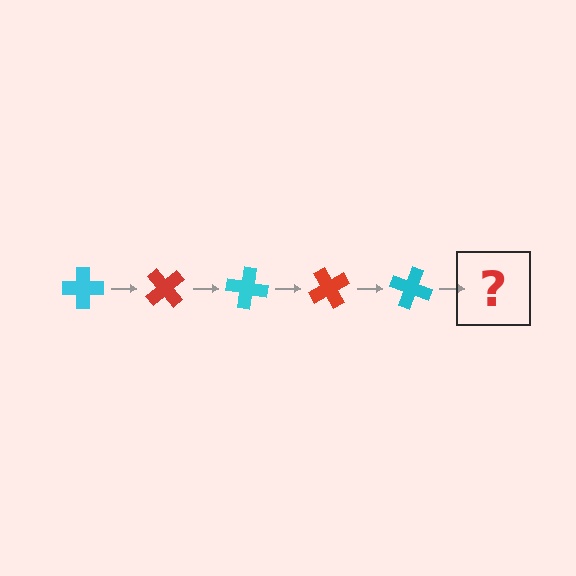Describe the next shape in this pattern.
It should be a red cross, rotated 250 degrees from the start.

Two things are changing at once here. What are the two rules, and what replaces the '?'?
The two rules are that it rotates 50 degrees each step and the color cycles through cyan and red. The '?' should be a red cross, rotated 250 degrees from the start.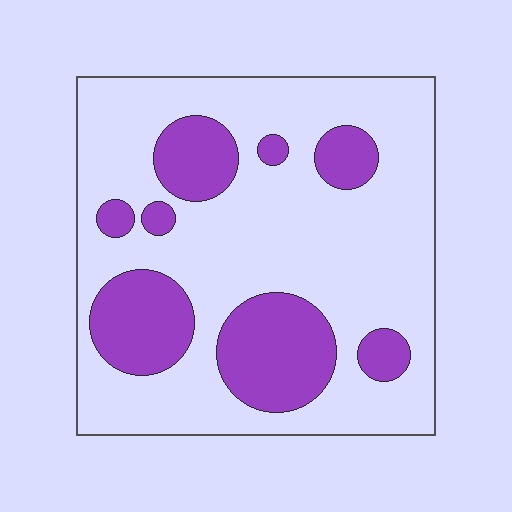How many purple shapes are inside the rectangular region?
8.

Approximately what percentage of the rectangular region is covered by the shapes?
Approximately 25%.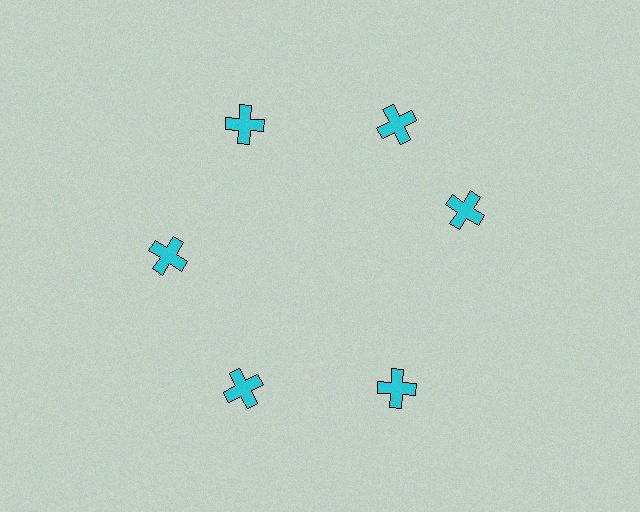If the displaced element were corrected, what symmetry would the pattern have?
It would have 6-fold rotational symmetry — the pattern would map onto itself every 60 degrees.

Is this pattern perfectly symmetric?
No. The 6 cyan crosses are arranged in a ring, but one element near the 3 o'clock position is rotated out of alignment along the ring, breaking the 6-fold rotational symmetry.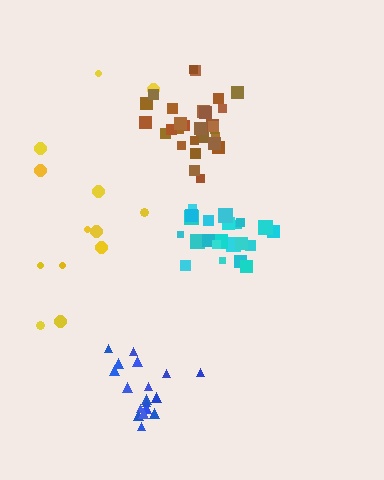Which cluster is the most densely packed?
Cyan.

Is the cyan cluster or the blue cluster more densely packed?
Cyan.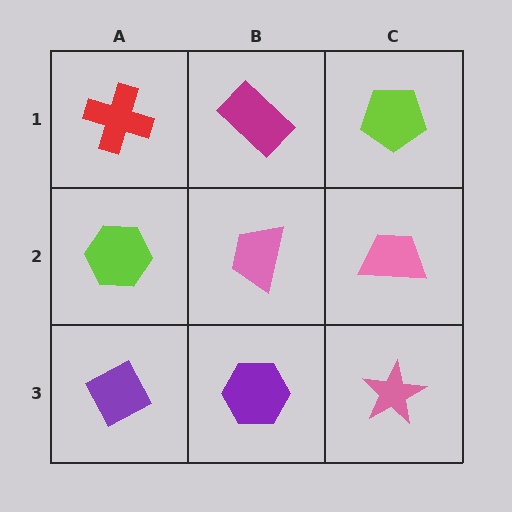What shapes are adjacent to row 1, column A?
A lime hexagon (row 2, column A), a magenta rectangle (row 1, column B).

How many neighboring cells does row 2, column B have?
4.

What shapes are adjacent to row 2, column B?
A magenta rectangle (row 1, column B), a purple hexagon (row 3, column B), a lime hexagon (row 2, column A), a pink trapezoid (row 2, column C).